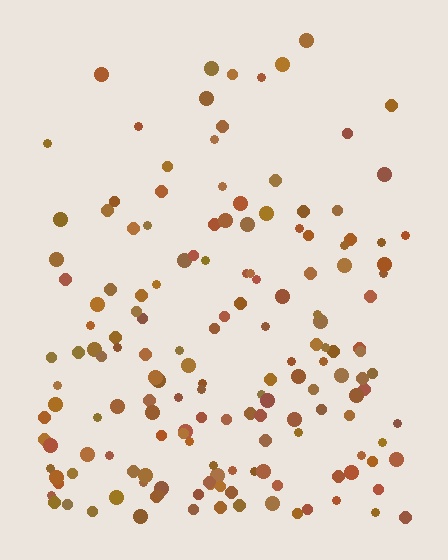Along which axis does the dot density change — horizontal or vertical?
Vertical.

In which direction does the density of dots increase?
From top to bottom, with the bottom side densest.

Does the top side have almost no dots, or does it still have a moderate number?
Still a moderate number, just noticeably fewer than the bottom.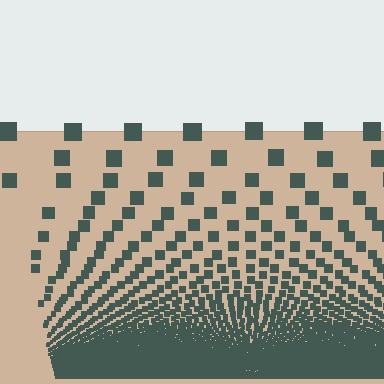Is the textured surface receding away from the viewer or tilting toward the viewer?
The surface appears to tilt toward the viewer. Texture elements get larger and sparser toward the top.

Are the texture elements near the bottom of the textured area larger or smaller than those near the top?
Smaller. The gradient is inverted — elements near the bottom are smaller and denser.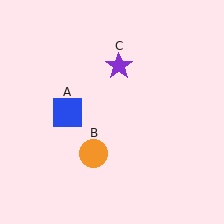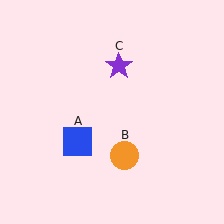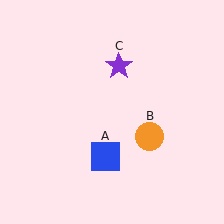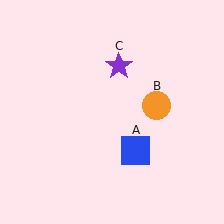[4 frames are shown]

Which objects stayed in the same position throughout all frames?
Purple star (object C) remained stationary.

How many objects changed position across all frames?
2 objects changed position: blue square (object A), orange circle (object B).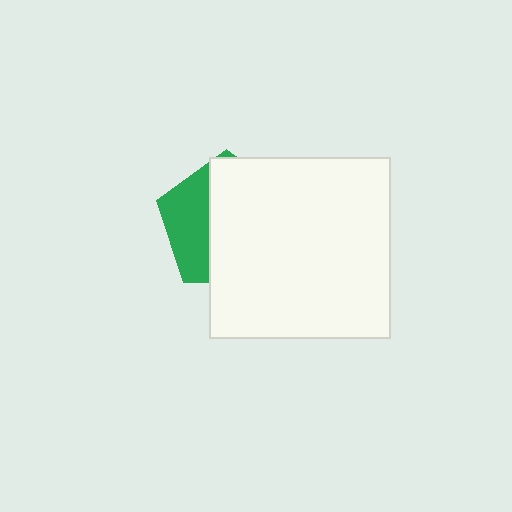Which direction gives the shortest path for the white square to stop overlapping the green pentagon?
Moving right gives the shortest separation.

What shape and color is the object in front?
The object in front is a white square.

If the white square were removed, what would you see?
You would see the complete green pentagon.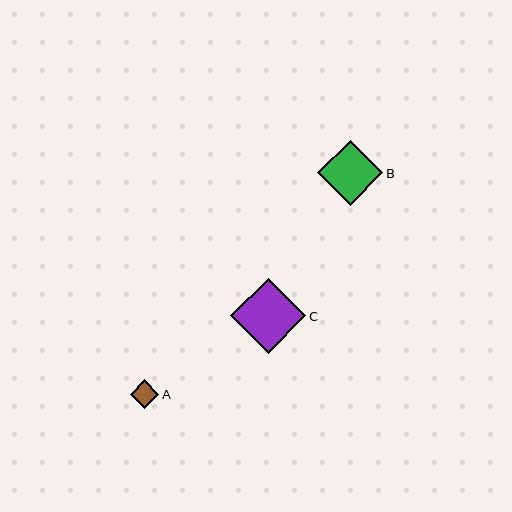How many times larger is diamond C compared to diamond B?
Diamond C is approximately 1.2 times the size of diamond B.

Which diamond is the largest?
Diamond C is the largest with a size of approximately 75 pixels.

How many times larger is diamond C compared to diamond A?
Diamond C is approximately 2.6 times the size of diamond A.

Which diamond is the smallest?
Diamond A is the smallest with a size of approximately 29 pixels.